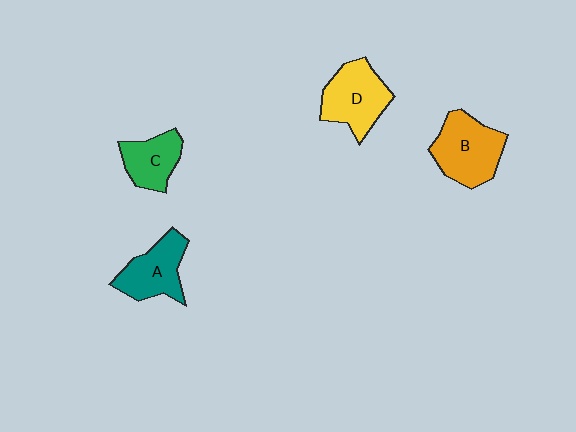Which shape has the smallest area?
Shape C (green).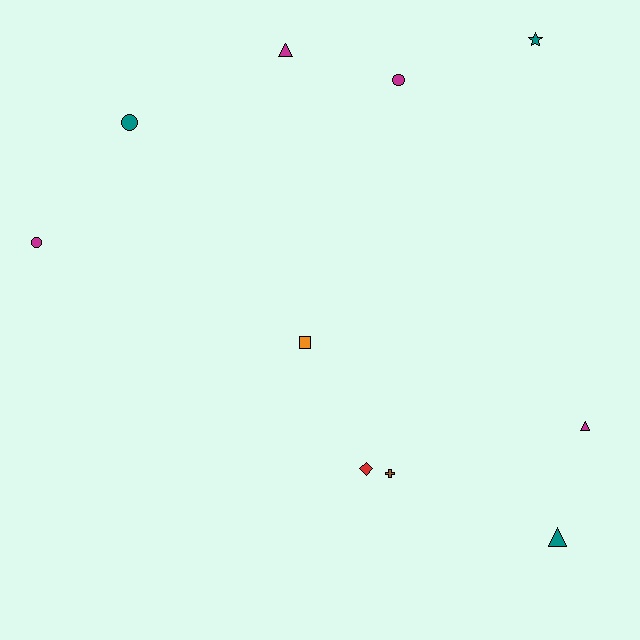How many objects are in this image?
There are 10 objects.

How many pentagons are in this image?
There are no pentagons.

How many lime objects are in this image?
There are no lime objects.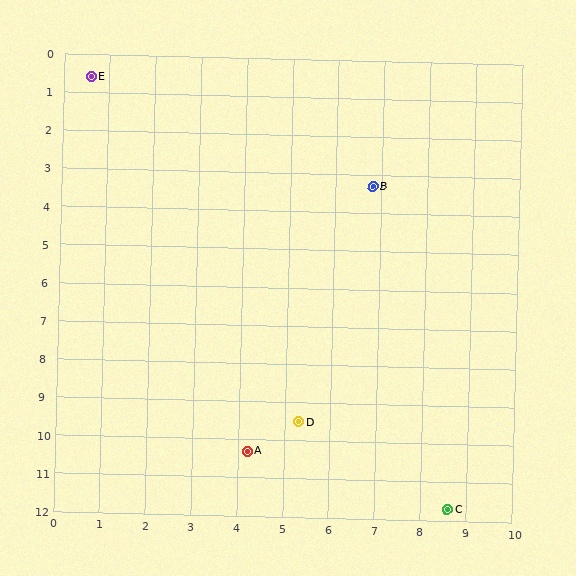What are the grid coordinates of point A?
Point A is at approximately (4.2, 10.3).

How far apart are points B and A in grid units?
Points B and A are about 7.5 grid units apart.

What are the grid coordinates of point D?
Point D is at approximately (5.3, 9.5).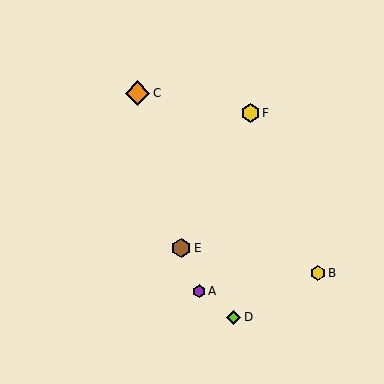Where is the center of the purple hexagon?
The center of the purple hexagon is at (199, 291).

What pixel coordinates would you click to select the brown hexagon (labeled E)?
Click at (181, 248) to select the brown hexagon E.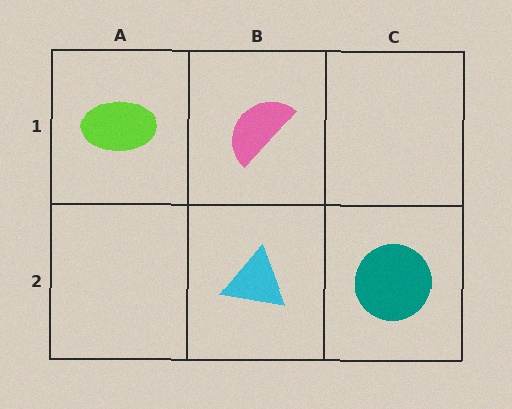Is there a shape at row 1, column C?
No, that cell is empty.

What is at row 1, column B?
A pink semicircle.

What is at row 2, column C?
A teal circle.